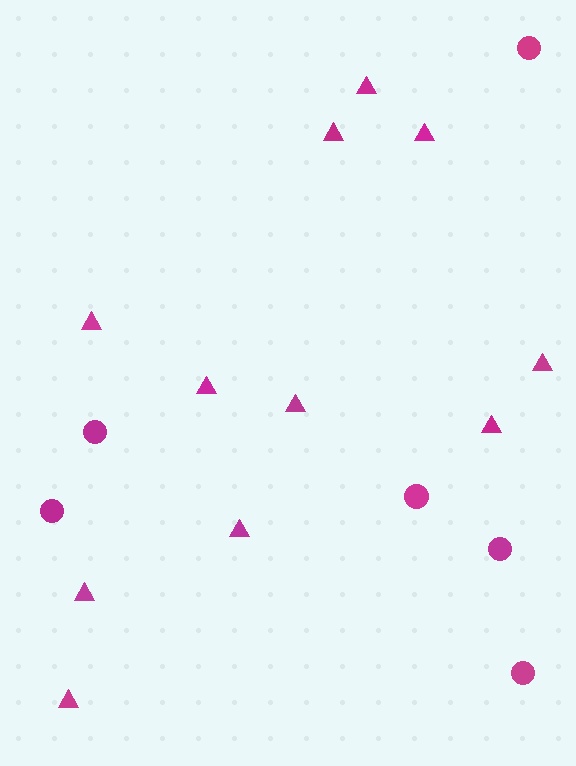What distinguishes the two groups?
There are 2 groups: one group of circles (6) and one group of triangles (11).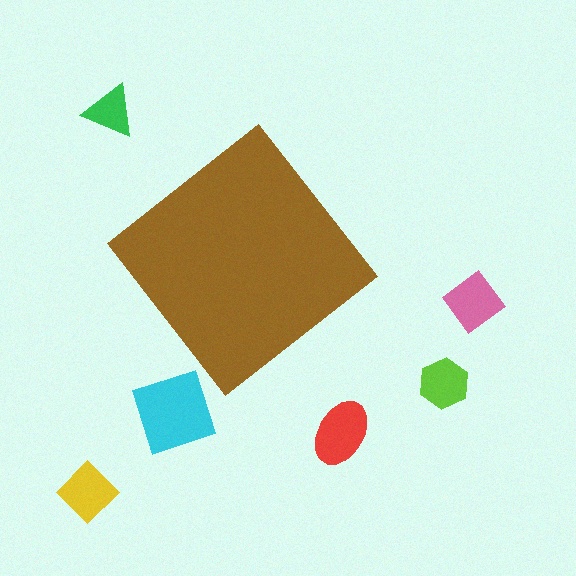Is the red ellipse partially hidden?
No, the red ellipse is fully visible.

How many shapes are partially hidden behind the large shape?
0 shapes are partially hidden.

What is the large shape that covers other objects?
A brown diamond.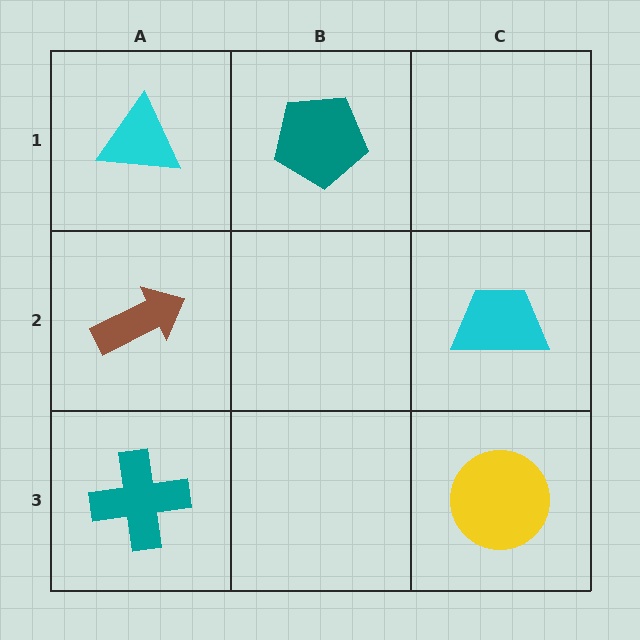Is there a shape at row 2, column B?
No, that cell is empty.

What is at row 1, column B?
A teal pentagon.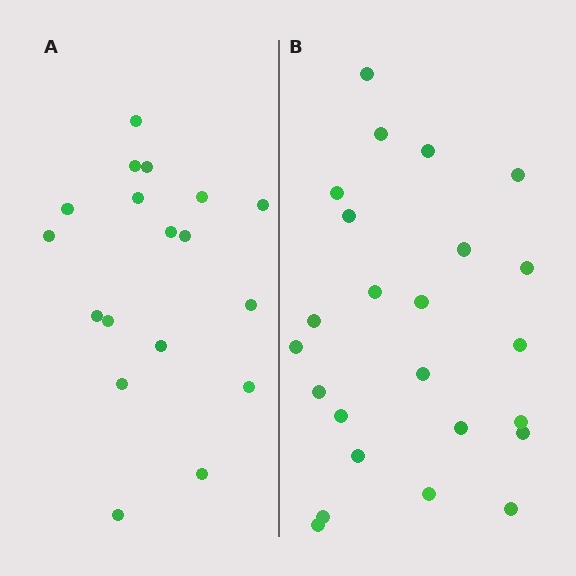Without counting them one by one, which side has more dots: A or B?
Region B (the right region) has more dots.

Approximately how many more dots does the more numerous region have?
Region B has about 6 more dots than region A.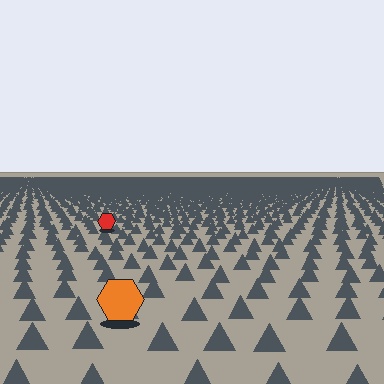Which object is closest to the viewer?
The orange hexagon is closest. The texture marks near it are larger and more spread out.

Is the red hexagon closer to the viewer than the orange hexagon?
No. The orange hexagon is closer — you can tell from the texture gradient: the ground texture is coarser near it.